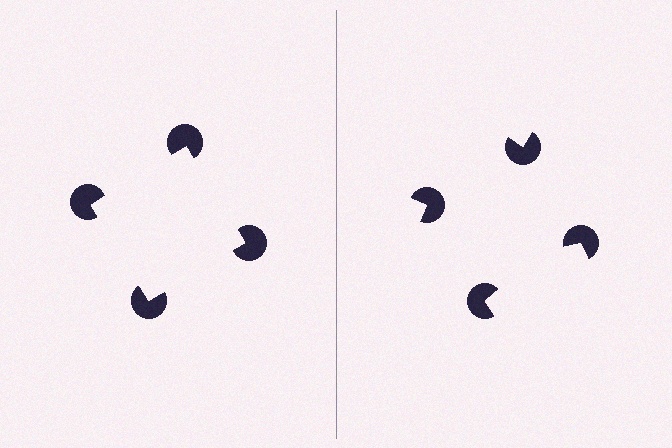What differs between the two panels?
The pac-man discs are positioned identically on both sides; only the wedge orientations differ. On the left they align to a square; on the right they are misaligned.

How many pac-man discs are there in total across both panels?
8 — 4 on each side.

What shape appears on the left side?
An illusory square.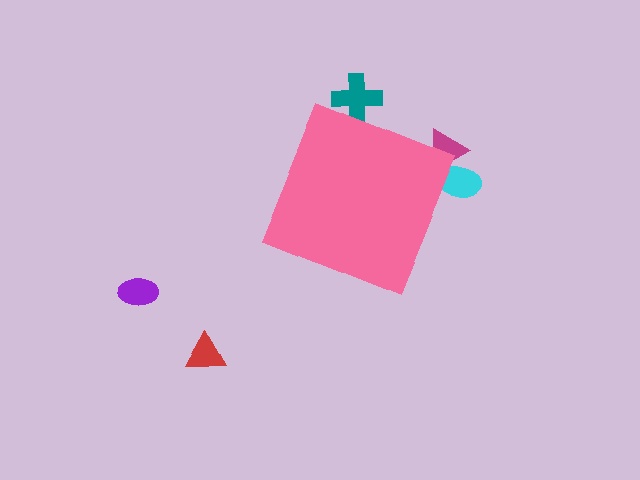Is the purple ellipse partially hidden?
No, the purple ellipse is fully visible.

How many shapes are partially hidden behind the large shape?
3 shapes are partially hidden.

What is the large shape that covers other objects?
A pink diamond.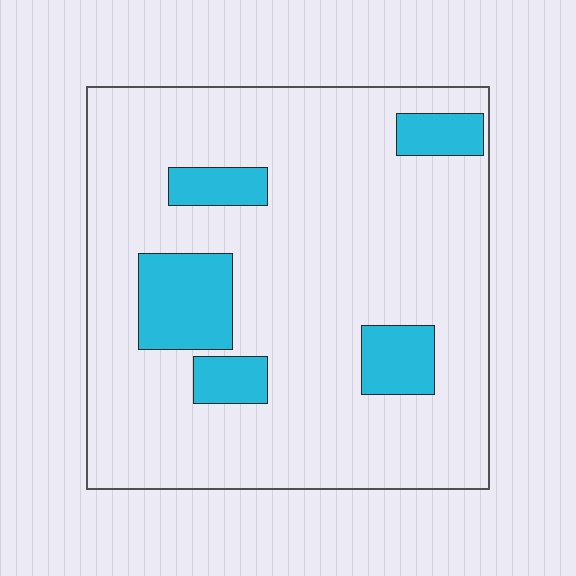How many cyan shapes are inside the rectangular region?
5.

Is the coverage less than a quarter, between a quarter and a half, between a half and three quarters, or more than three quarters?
Less than a quarter.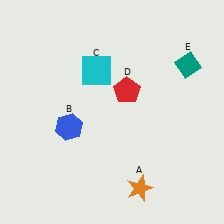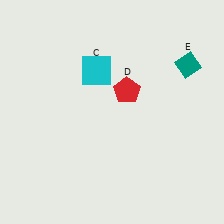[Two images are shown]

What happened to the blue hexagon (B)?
The blue hexagon (B) was removed in Image 2. It was in the bottom-left area of Image 1.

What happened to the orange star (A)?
The orange star (A) was removed in Image 2. It was in the bottom-right area of Image 1.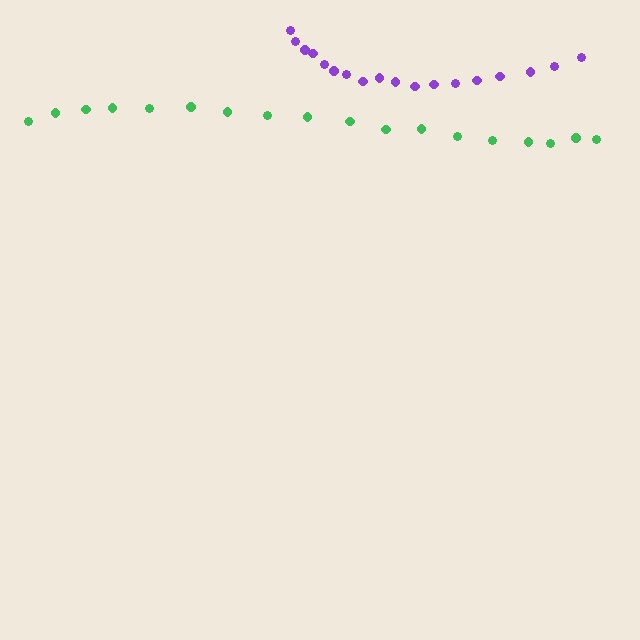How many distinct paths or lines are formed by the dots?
There are 2 distinct paths.